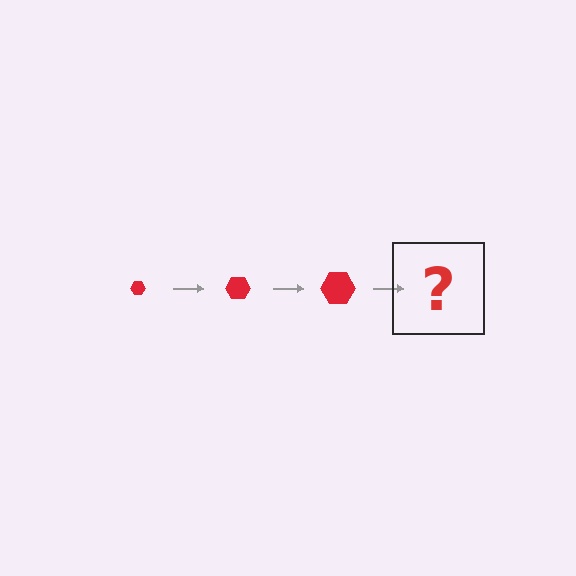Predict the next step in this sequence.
The next step is a red hexagon, larger than the previous one.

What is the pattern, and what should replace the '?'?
The pattern is that the hexagon gets progressively larger each step. The '?' should be a red hexagon, larger than the previous one.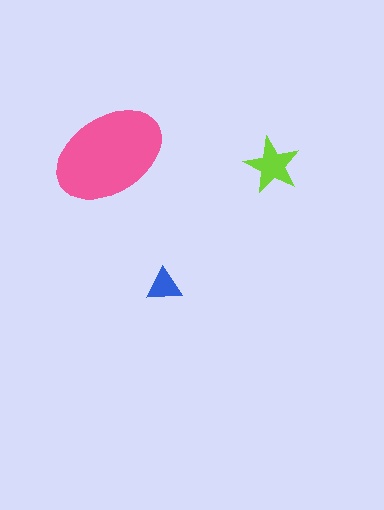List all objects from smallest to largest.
The blue triangle, the lime star, the pink ellipse.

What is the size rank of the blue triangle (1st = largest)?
3rd.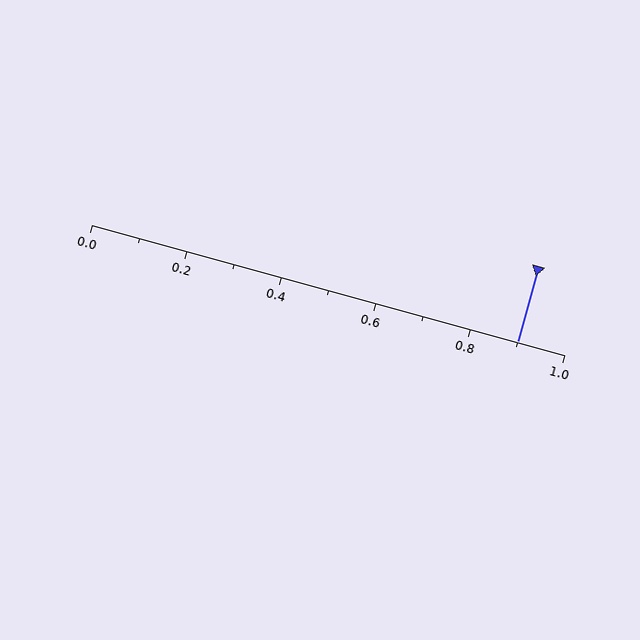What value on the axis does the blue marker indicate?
The marker indicates approximately 0.9.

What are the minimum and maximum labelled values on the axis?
The axis runs from 0.0 to 1.0.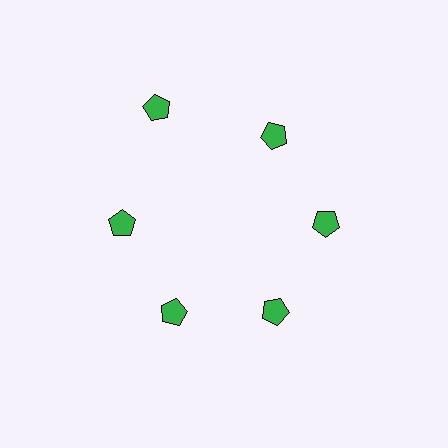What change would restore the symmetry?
The symmetry would be restored by moving it inward, back onto the ring so that all 6 pentagons sit at equal angles and equal distance from the center.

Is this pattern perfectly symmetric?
No. The 6 green pentagons are arranged in a ring, but one element near the 11 o'clock position is pushed outward from the center, breaking the 6-fold rotational symmetry.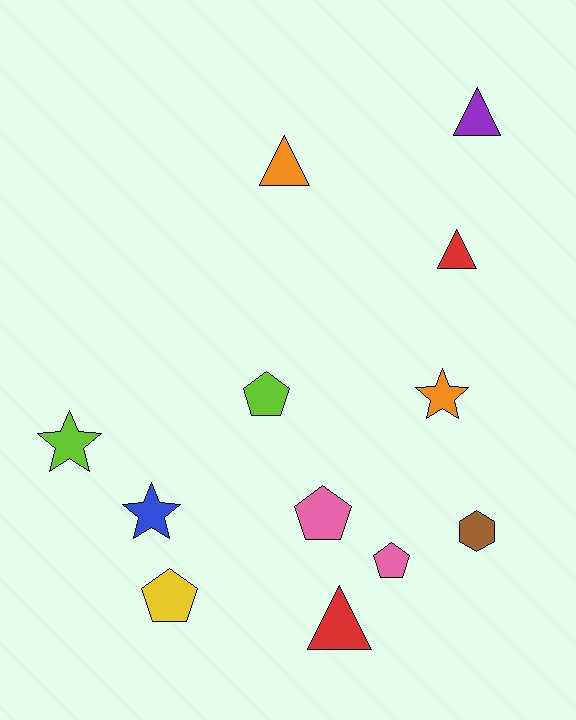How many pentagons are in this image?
There are 4 pentagons.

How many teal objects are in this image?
There are no teal objects.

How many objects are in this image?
There are 12 objects.